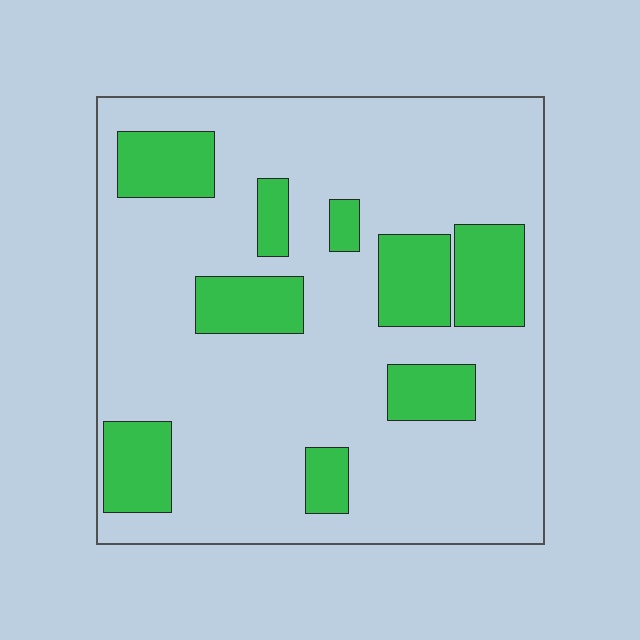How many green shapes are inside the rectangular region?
9.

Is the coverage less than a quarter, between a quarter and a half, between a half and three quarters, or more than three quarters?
Less than a quarter.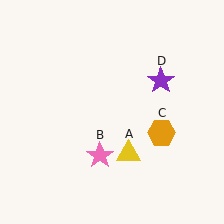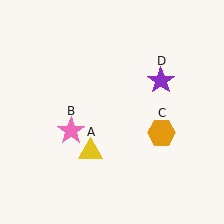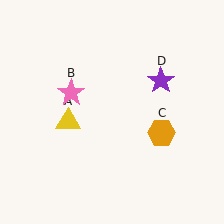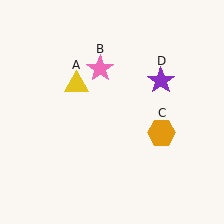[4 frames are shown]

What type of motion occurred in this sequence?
The yellow triangle (object A), pink star (object B) rotated clockwise around the center of the scene.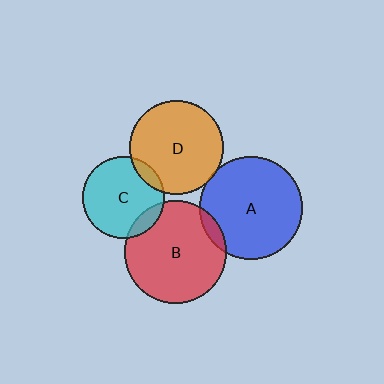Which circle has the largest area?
Circle A (blue).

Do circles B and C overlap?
Yes.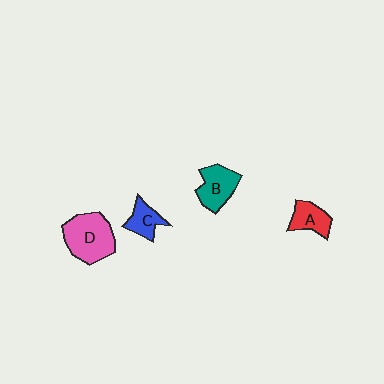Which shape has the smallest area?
Shape C (blue).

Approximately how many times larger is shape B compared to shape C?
Approximately 1.4 times.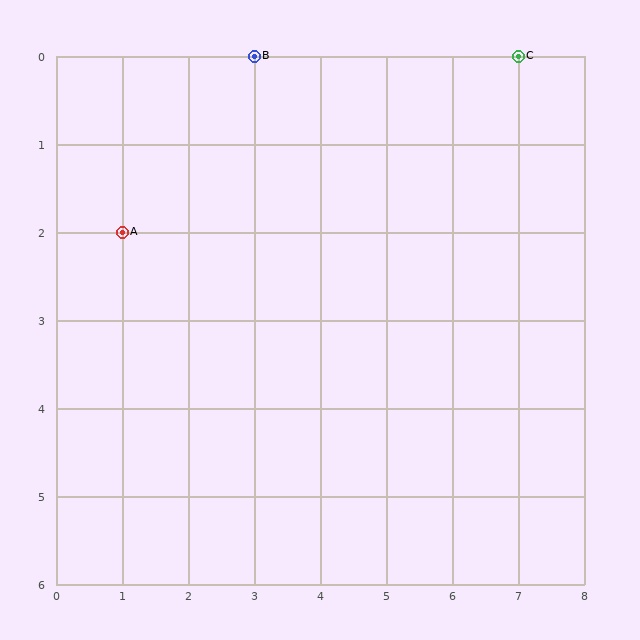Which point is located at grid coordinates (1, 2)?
Point A is at (1, 2).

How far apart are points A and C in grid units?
Points A and C are 6 columns and 2 rows apart (about 6.3 grid units diagonally).